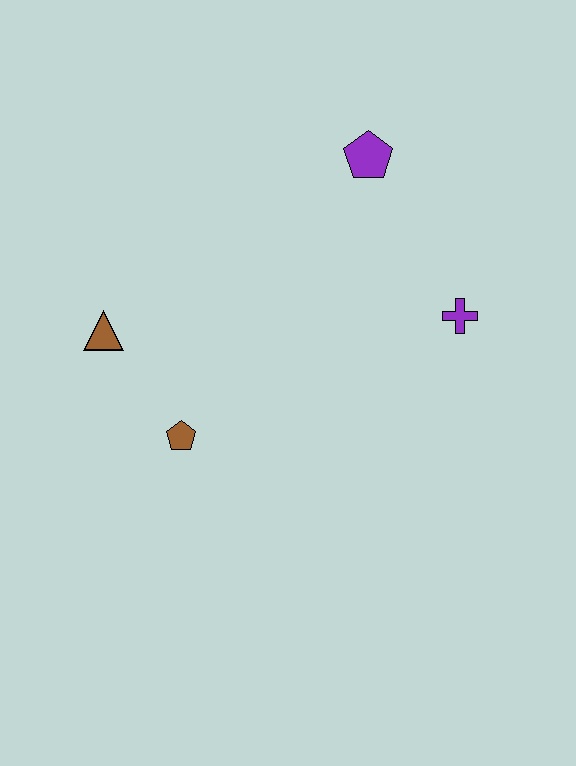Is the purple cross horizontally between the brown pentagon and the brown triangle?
No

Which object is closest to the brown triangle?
The brown pentagon is closest to the brown triangle.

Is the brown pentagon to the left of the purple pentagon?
Yes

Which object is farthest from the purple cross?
The brown triangle is farthest from the purple cross.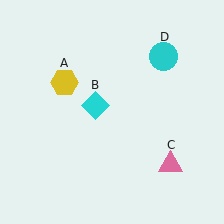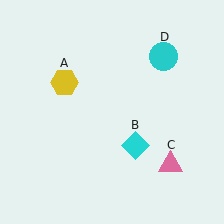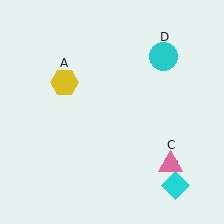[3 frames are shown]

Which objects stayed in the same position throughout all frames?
Yellow hexagon (object A) and pink triangle (object C) and cyan circle (object D) remained stationary.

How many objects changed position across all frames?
1 object changed position: cyan diamond (object B).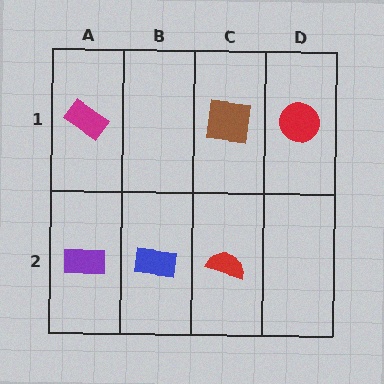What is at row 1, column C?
A brown square.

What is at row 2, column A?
A purple rectangle.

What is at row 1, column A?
A magenta rectangle.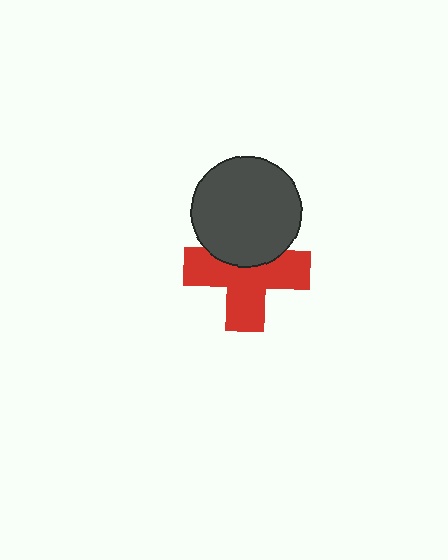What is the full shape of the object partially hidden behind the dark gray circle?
The partially hidden object is a red cross.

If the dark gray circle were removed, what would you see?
You would see the complete red cross.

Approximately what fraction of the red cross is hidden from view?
Roughly 34% of the red cross is hidden behind the dark gray circle.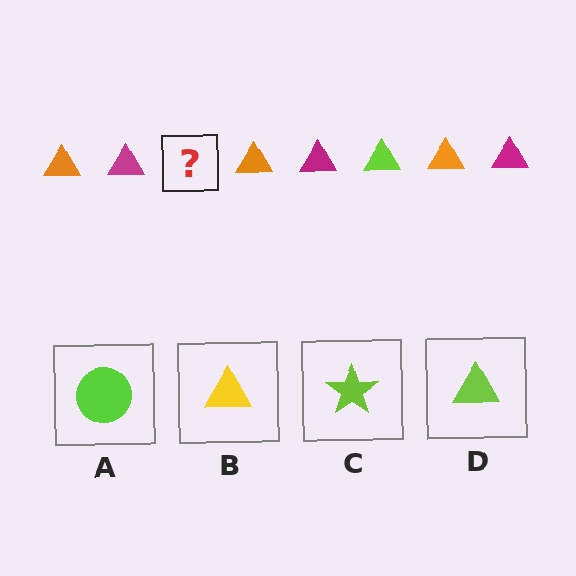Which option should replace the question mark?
Option D.